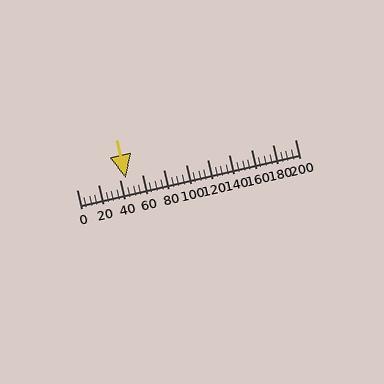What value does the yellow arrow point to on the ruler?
The yellow arrow points to approximately 45.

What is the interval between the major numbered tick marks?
The major tick marks are spaced 20 units apart.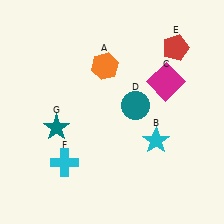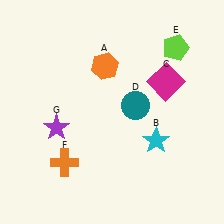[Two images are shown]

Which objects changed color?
E changed from red to lime. F changed from cyan to orange. G changed from teal to purple.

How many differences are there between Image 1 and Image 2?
There are 3 differences between the two images.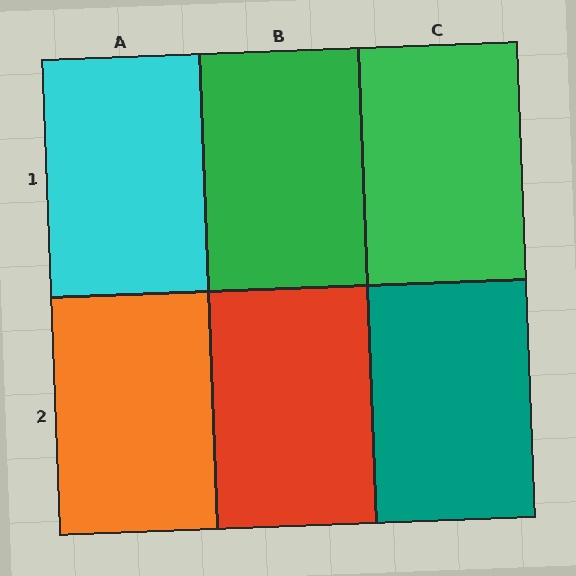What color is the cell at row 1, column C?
Green.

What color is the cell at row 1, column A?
Cyan.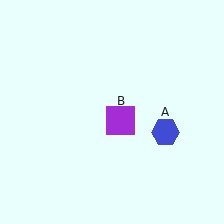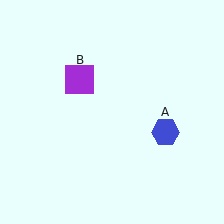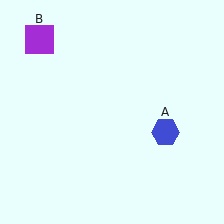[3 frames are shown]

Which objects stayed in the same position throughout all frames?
Blue hexagon (object A) remained stationary.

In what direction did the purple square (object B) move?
The purple square (object B) moved up and to the left.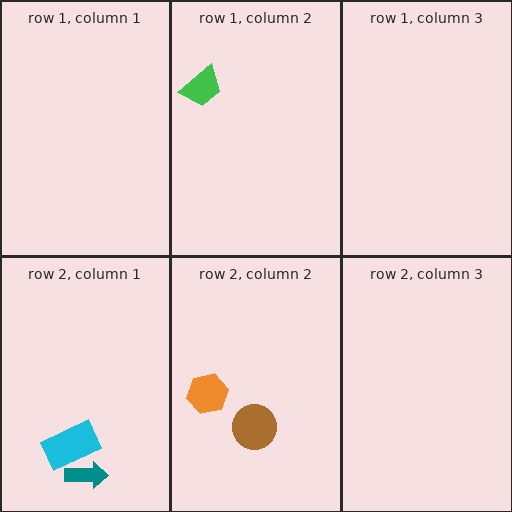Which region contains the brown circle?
The row 2, column 2 region.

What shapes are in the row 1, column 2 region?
The green trapezoid.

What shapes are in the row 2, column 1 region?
The teal arrow, the cyan rectangle.